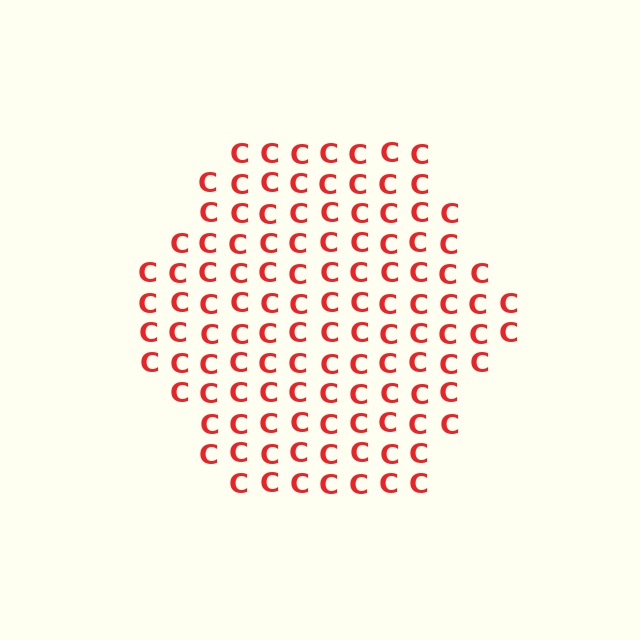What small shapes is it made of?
It is made of small letter C's.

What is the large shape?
The large shape is a hexagon.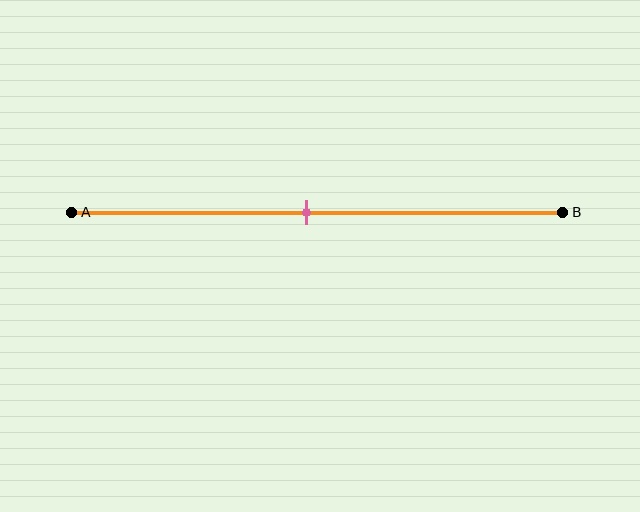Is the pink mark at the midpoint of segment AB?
Yes, the mark is approximately at the midpoint.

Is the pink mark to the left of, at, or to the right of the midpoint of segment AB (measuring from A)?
The pink mark is approximately at the midpoint of segment AB.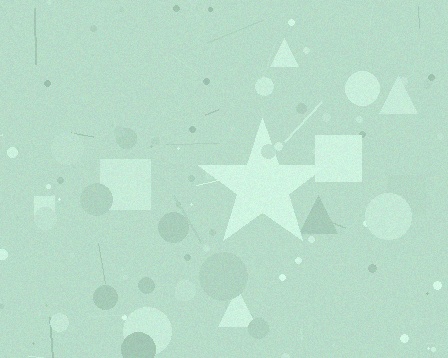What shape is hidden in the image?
A star is hidden in the image.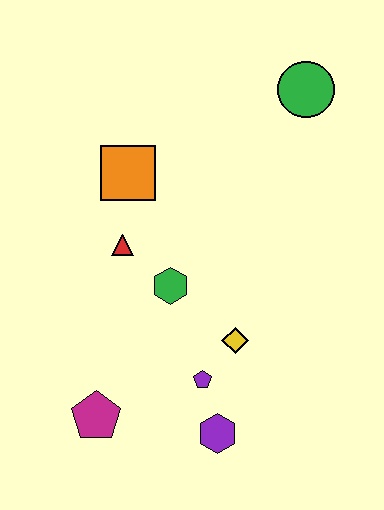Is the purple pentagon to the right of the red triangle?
Yes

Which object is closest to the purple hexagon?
The purple pentagon is closest to the purple hexagon.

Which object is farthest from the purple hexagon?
The green circle is farthest from the purple hexagon.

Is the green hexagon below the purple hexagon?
No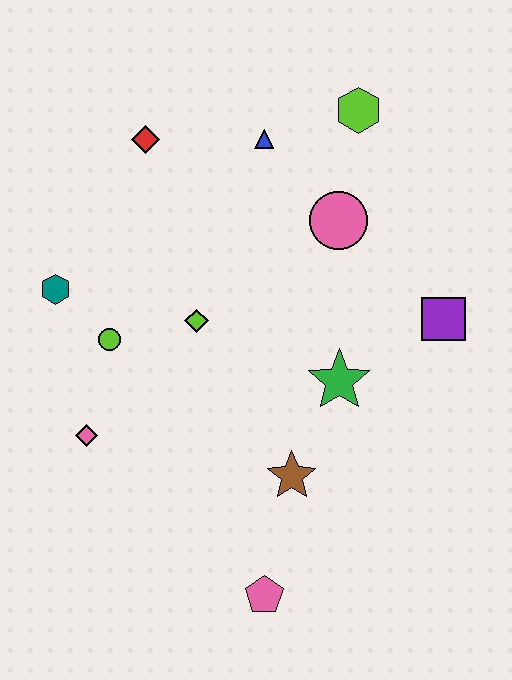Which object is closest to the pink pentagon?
The brown star is closest to the pink pentagon.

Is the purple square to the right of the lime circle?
Yes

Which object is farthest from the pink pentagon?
The lime hexagon is farthest from the pink pentagon.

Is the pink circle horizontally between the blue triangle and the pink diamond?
No